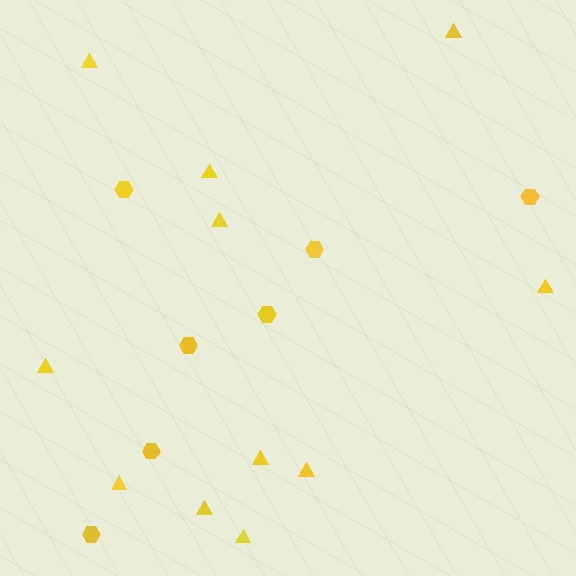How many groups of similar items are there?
There are 2 groups: one group of triangles (11) and one group of hexagons (7).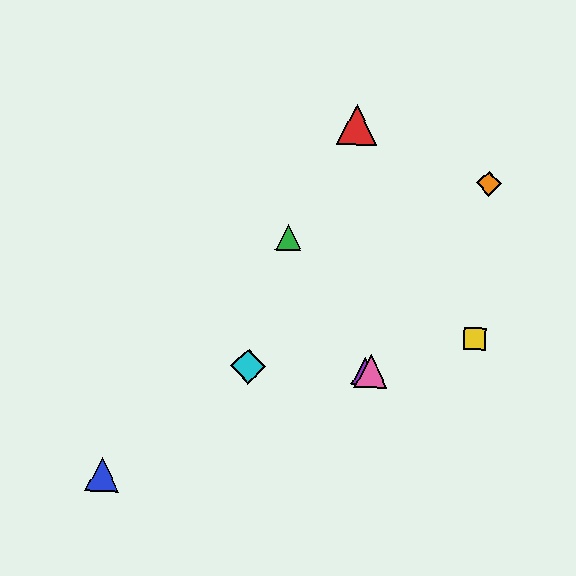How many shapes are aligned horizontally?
3 shapes (the purple triangle, the cyan diamond, the pink triangle) are aligned horizontally.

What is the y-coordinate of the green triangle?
The green triangle is at y≈238.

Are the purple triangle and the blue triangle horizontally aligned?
No, the purple triangle is at y≈371 and the blue triangle is at y≈474.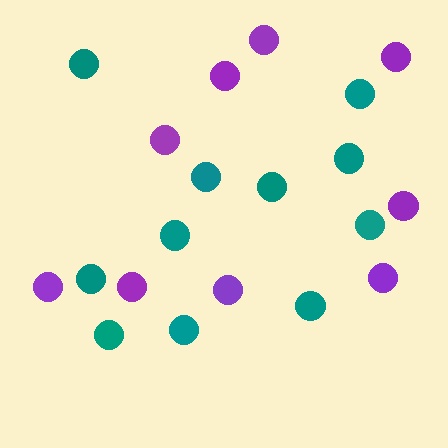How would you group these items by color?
There are 2 groups: one group of purple circles (9) and one group of teal circles (11).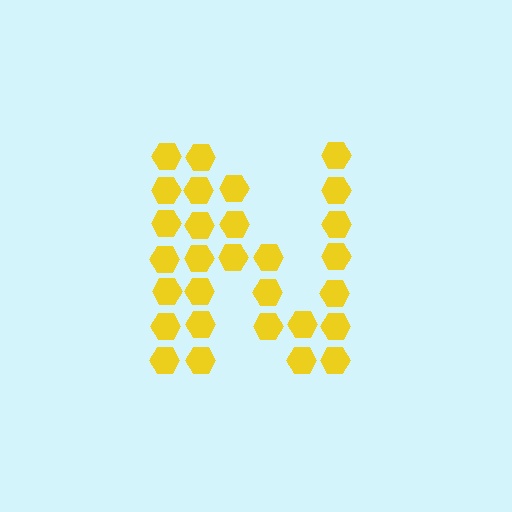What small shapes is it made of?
It is made of small hexagons.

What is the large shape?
The large shape is the letter N.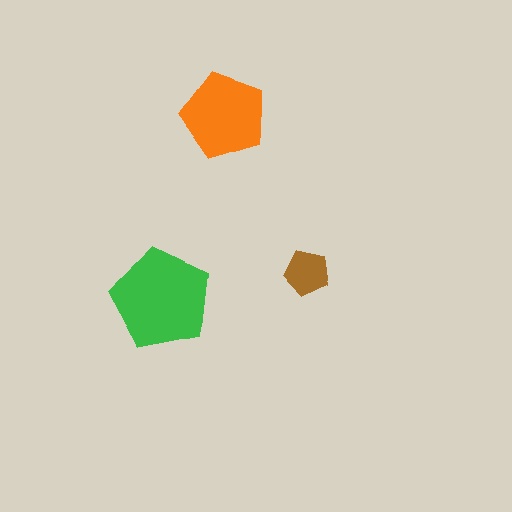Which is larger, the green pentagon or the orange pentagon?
The green one.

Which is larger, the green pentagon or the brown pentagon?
The green one.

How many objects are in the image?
There are 3 objects in the image.